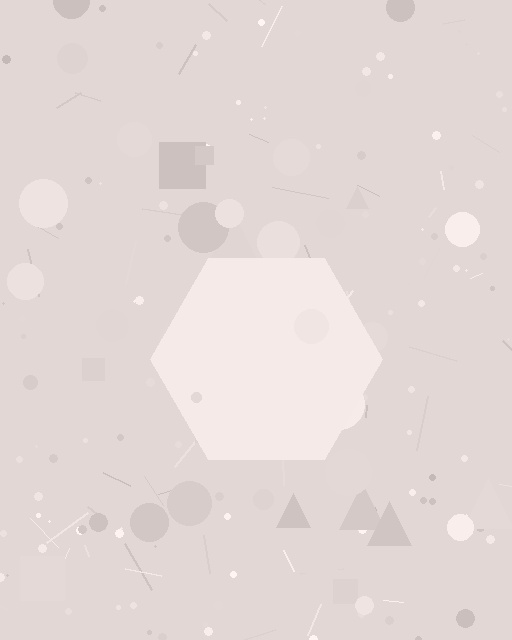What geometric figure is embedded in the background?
A hexagon is embedded in the background.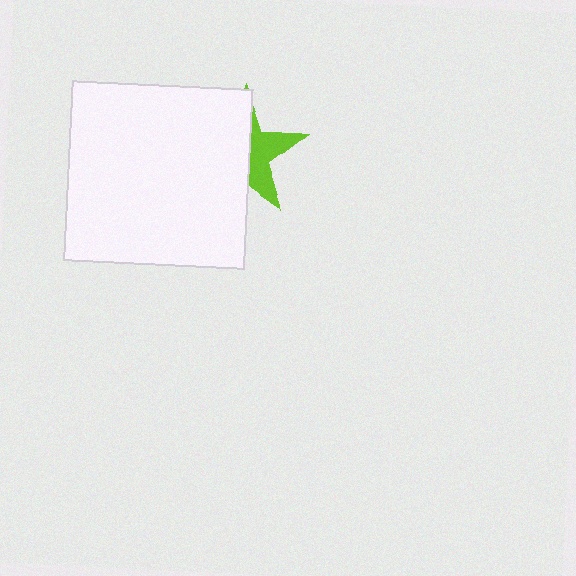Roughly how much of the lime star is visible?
A small part of it is visible (roughly 39%).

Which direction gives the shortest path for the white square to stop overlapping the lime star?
Moving left gives the shortest separation.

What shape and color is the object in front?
The object in front is a white square.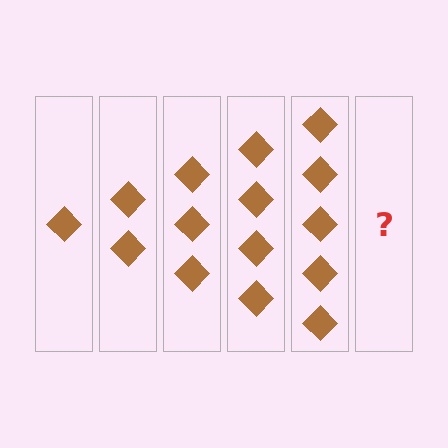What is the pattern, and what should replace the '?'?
The pattern is that each step adds one more diamond. The '?' should be 6 diamonds.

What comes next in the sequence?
The next element should be 6 diamonds.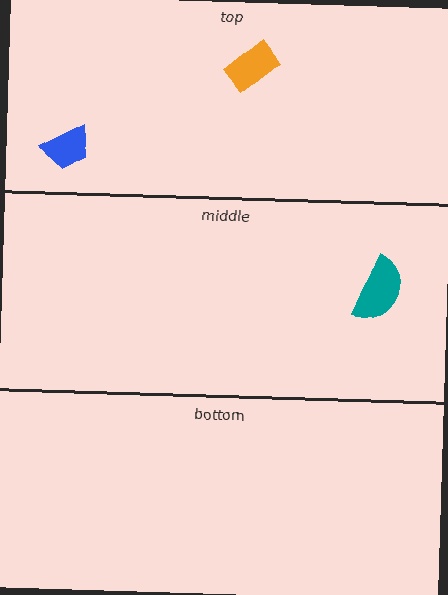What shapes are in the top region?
The blue trapezoid, the orange rectangle.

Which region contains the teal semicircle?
The middle region.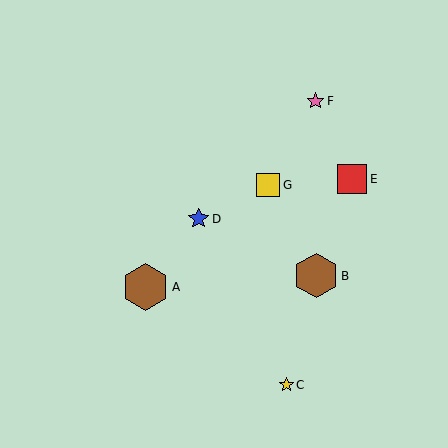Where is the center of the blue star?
The center of the blue star is at (198, 219).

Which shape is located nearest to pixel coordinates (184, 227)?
The blue star (labeled D) at (198, 219) is nearest to that location.